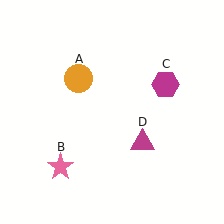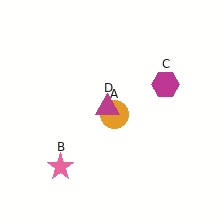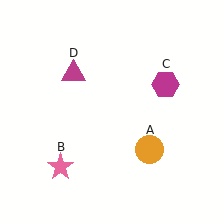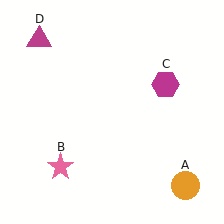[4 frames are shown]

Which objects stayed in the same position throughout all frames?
Pink star (object B) and magenta hexagon (object C) remained stationary.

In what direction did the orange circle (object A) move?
The orange circle (object A) moved down and to the right.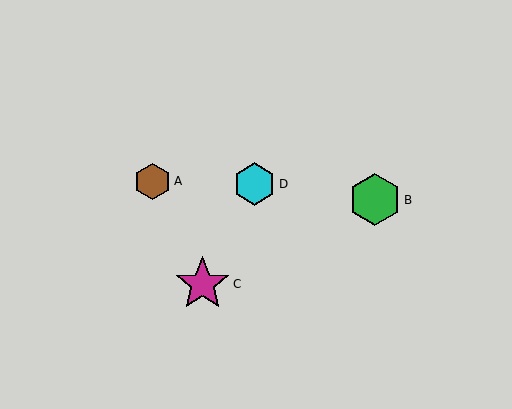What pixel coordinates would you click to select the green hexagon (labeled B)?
Click at (375, 200) to select the green hexagon B.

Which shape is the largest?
The magenta star (labeled C) is the largest.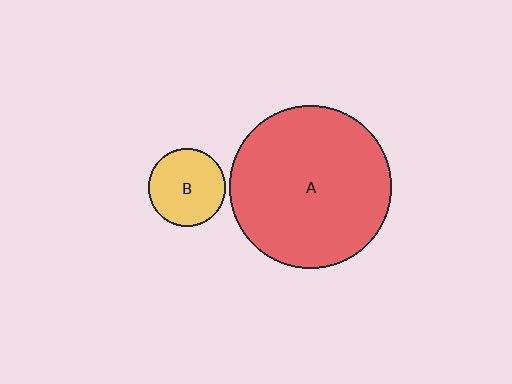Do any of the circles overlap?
No, none of the circles overlap.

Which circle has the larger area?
Circle A (red).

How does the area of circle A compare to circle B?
Approximately 4.4 times.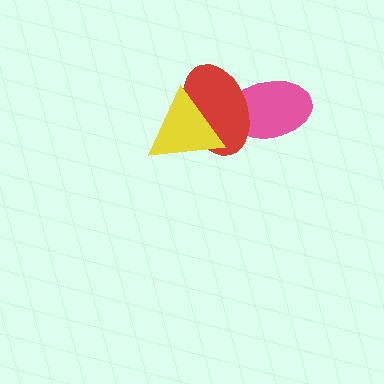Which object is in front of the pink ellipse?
The red ellipse is in front of the pink ellipse.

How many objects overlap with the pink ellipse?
1 object overlaps with the pink ellipse.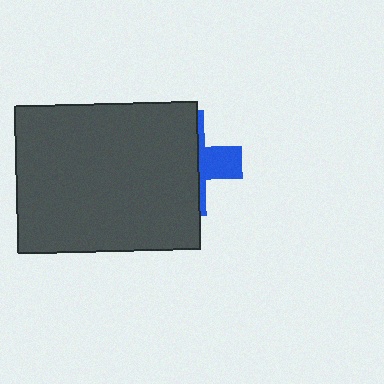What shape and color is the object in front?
The object in front is a dark gray rectangle.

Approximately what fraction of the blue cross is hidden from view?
Roughly 68% of the blue cross is hidden behind the dark gray rectangle.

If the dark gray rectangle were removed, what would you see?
You would see the complete blue cross.